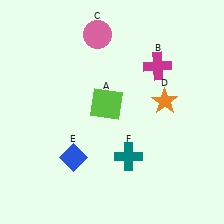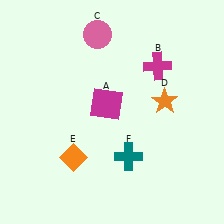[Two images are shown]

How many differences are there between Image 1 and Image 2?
There are 2 differences between the two images.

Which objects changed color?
A changed from lime to magenta. E changed from blue to orange.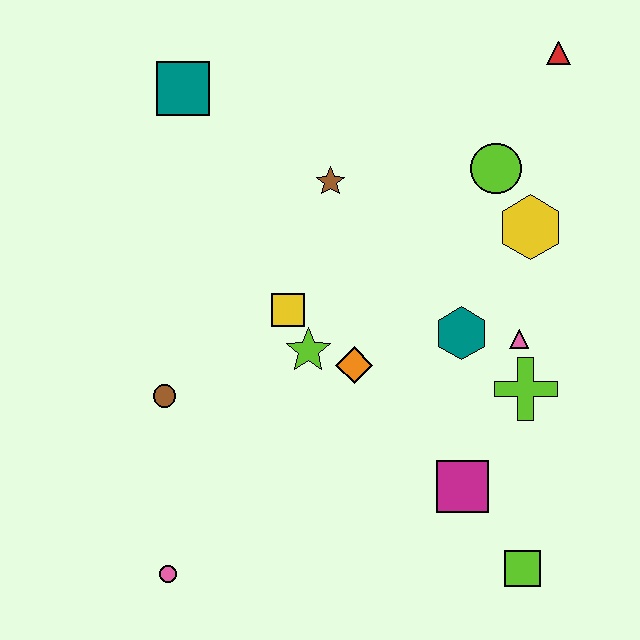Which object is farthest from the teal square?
The lime square is farthest from the teal square.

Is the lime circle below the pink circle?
No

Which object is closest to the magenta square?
The lime square is closest to the magenta square.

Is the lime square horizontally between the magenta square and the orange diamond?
No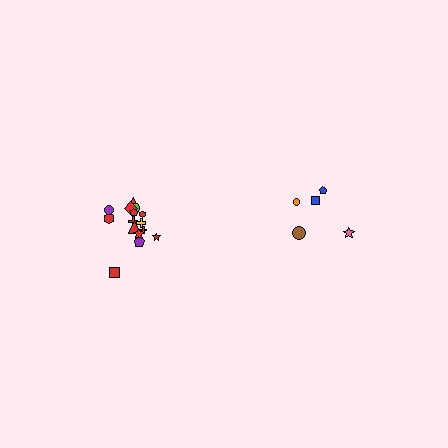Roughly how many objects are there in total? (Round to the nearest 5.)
Roughly 20 objects in total.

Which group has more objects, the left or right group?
The left group.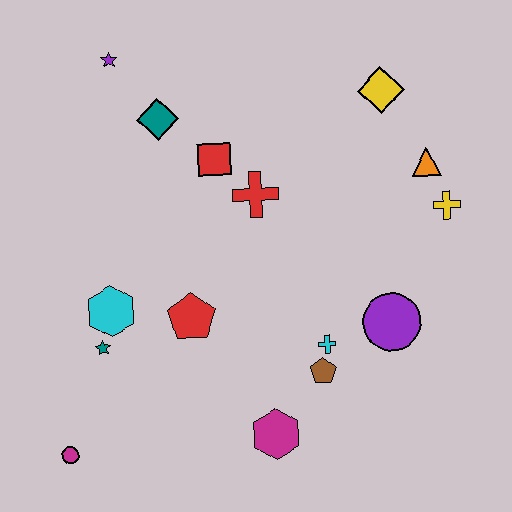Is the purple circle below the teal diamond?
Yes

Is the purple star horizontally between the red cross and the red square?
No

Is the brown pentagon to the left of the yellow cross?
Yes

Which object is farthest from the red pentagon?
The yellow diamond is farthest from the red pentagon.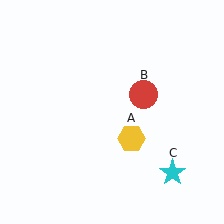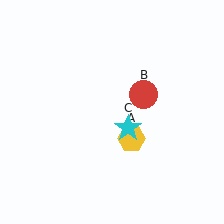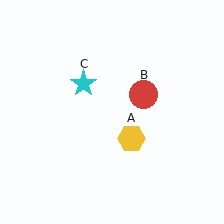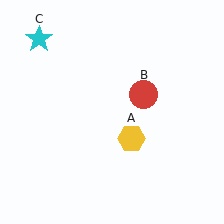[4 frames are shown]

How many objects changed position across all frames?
1 object changed position: cyan star (object C).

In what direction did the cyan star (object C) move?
The cyan star (object C) moved up and to the left.